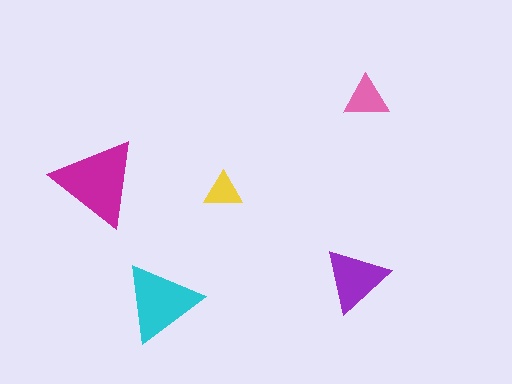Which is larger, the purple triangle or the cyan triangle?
The cyan one.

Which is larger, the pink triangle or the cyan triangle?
The cyan one.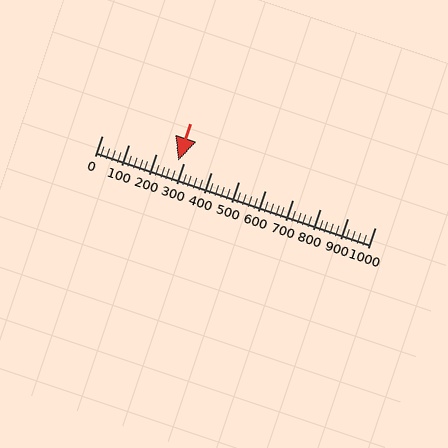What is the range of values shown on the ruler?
The ruler shows values from 0 to 1000.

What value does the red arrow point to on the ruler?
The red arrow points to approximately 280.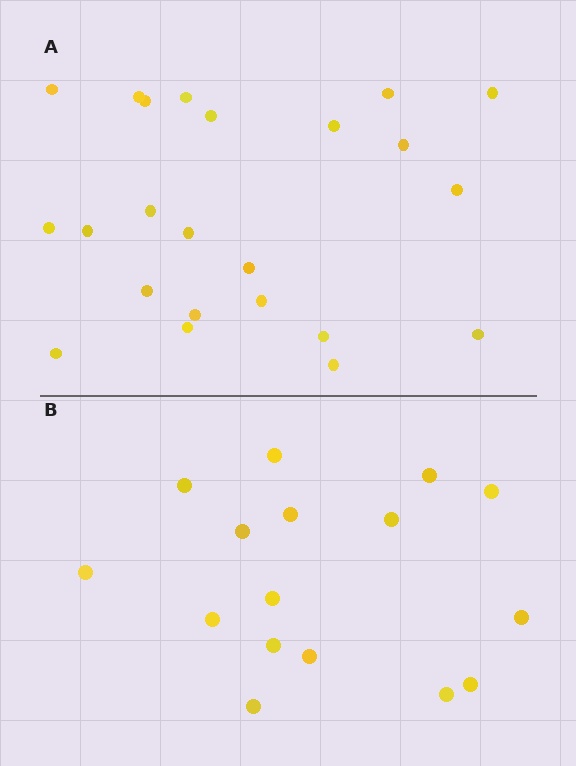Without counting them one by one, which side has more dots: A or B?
Region A (the top region) has more dots.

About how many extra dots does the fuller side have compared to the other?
Region A has roughly 8 or so more dots than region B.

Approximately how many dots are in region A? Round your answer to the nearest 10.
About 20 dots. (The exact count is 23, which rounds to 20.)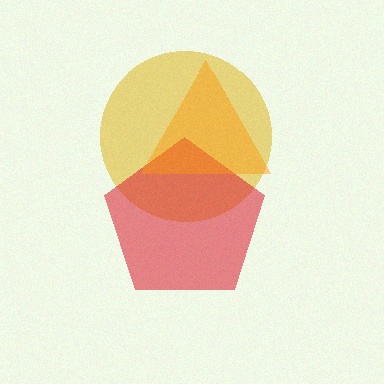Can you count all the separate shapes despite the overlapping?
Yes, there are 3 separate shapes.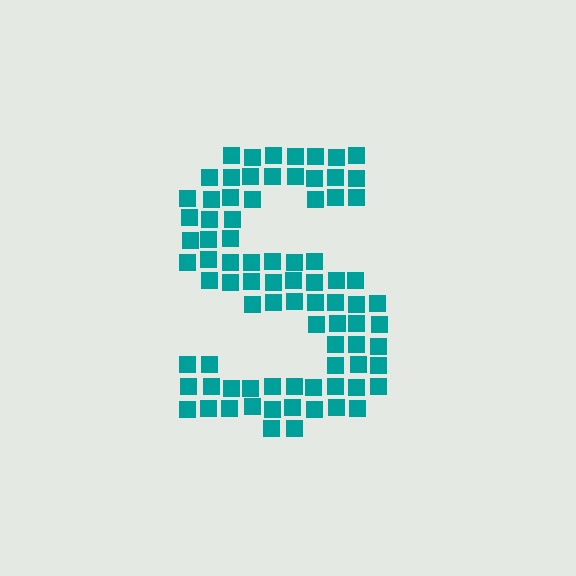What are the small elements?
The small elements are squares.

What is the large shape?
The large shape is the letter S.